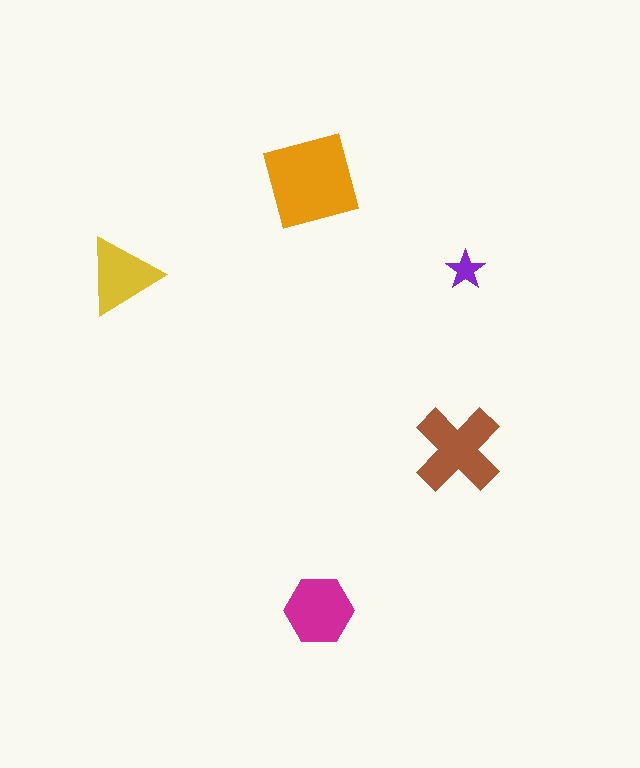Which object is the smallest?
The purple star.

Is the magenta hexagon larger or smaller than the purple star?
Larger.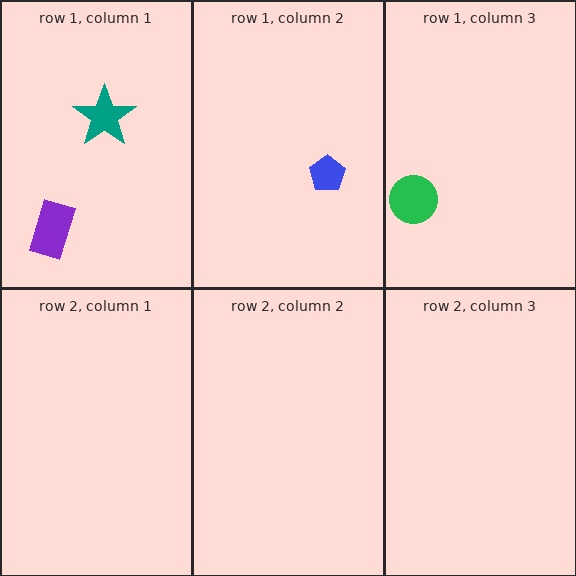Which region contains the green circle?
The row 1, column 3 region.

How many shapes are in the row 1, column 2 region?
1.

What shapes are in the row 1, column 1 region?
The purple rectangle, the teal star.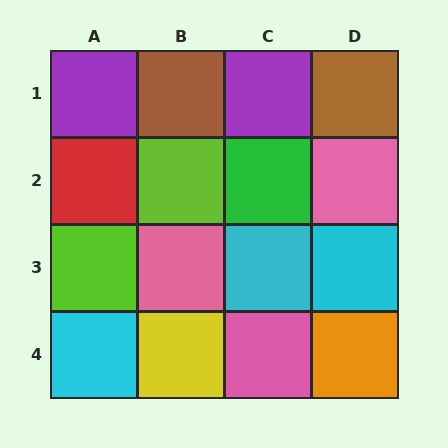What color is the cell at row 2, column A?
Red.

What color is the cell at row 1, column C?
Purple.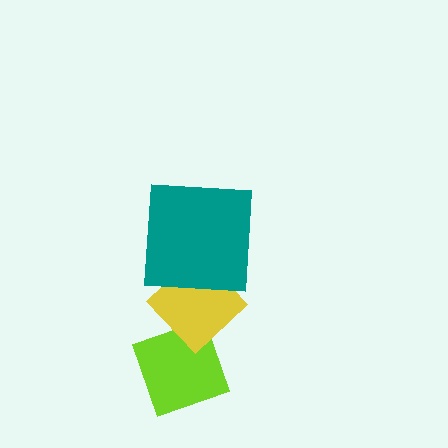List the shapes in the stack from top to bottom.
From top to bottom: the teal square, the yellow diamond, the lime diamond.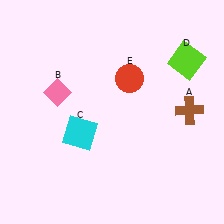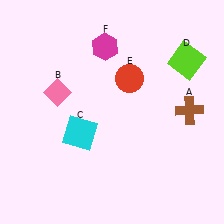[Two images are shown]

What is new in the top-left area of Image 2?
A magenta hexagon (F) was added in the top-left area of Image 2.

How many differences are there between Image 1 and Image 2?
There is 1 difference between the two images.